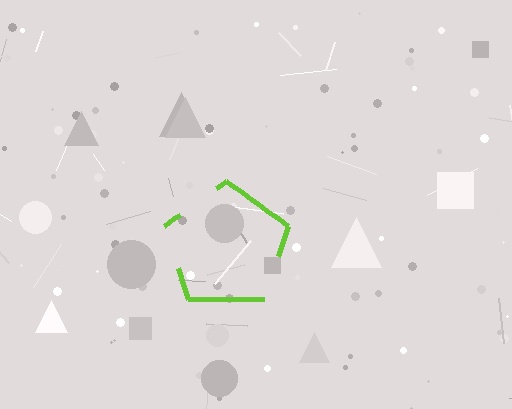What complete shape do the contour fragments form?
The contour fragments form a pentagon.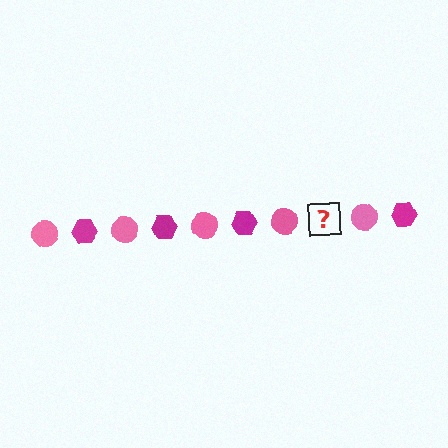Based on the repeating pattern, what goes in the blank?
The blank should be a magenta hexagon.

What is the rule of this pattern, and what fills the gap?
The rule is that the pattern alternates between pink circle and magenta hexagon. The gap should be filled with a magenta hexagon.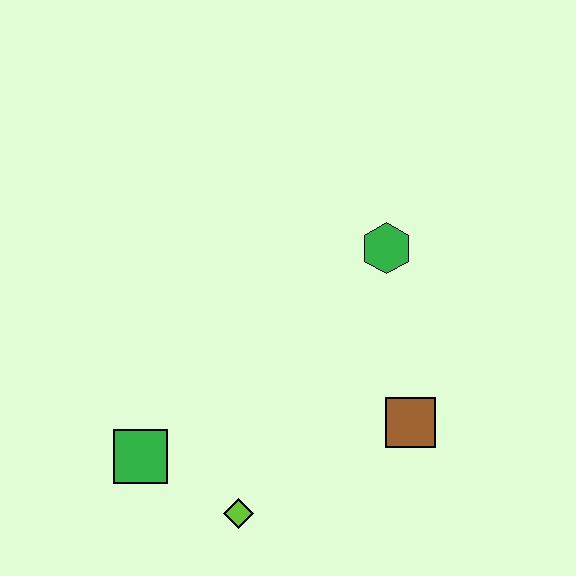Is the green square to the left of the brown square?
Yes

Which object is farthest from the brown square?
The green square is farthest from the brown square.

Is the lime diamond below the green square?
Yes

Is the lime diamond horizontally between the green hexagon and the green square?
Yes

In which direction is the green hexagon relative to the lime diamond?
The green hexagon is above the lime diamond.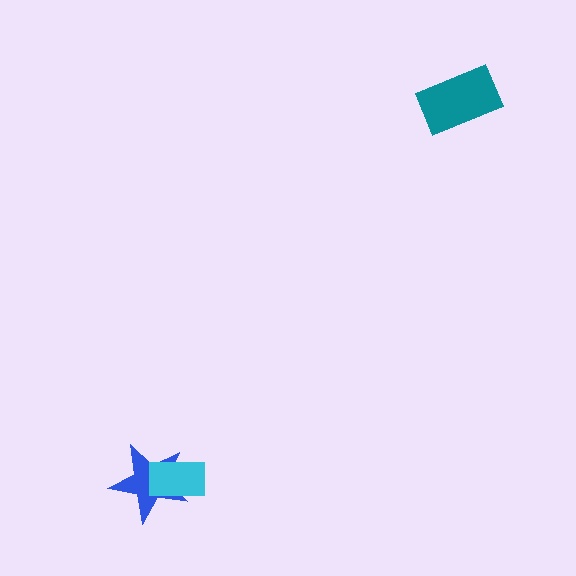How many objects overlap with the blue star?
1 object overlaps with the blue star.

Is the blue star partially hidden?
Yes, it is partially covered by another shape.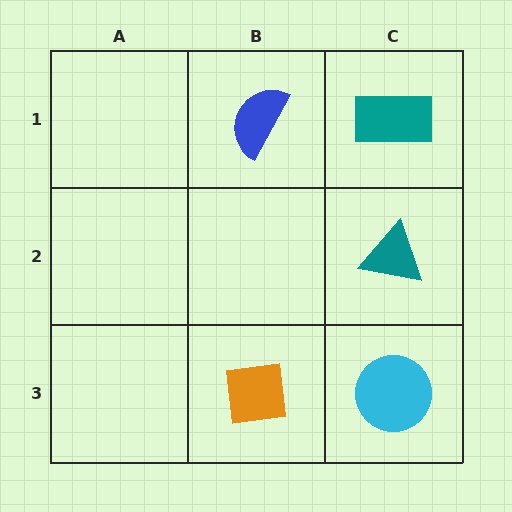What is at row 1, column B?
A blue semicircle.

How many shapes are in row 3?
2 shapes.